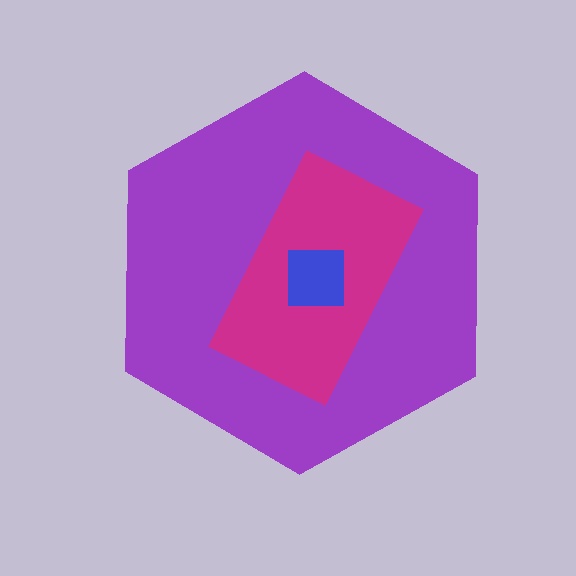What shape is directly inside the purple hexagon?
The magenta rectangle.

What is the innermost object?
The blue square.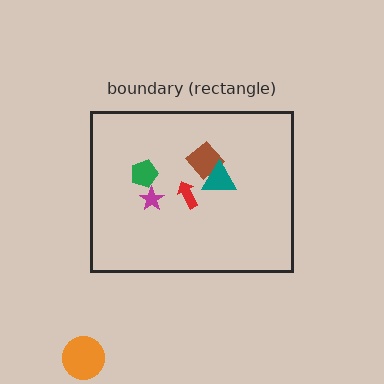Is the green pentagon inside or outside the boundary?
Inside.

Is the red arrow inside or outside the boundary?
Inside.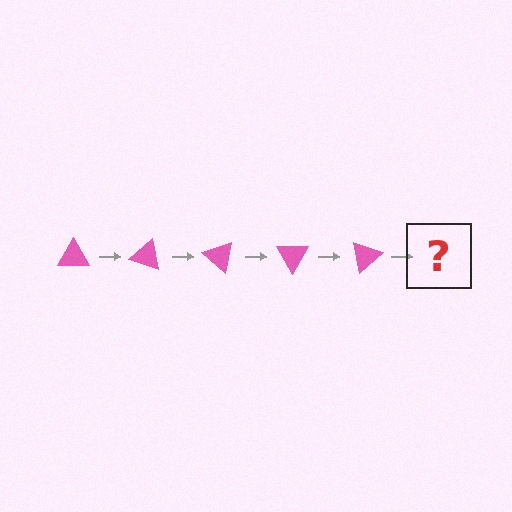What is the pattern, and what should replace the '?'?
The pattern is that the triangle rotates 20 degrees each step. The '?' should be a pink triangle rotated 100 degrees.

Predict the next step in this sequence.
The next step is a pink triangle rotated 100 degrees.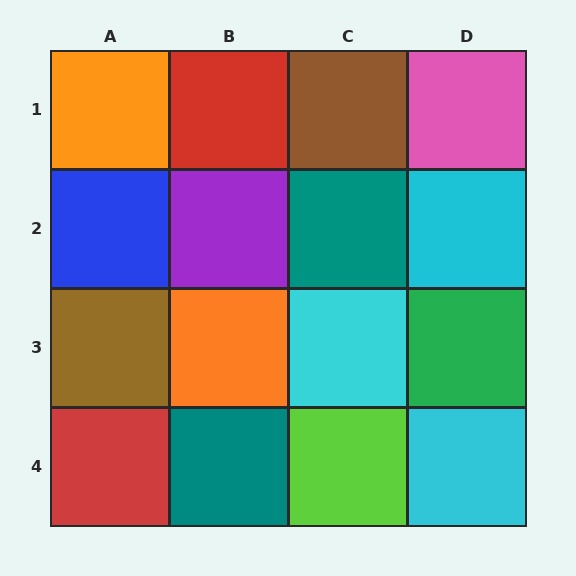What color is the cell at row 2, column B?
Purple.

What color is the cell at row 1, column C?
Brown.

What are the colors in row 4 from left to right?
Red, teal, lime, cyan.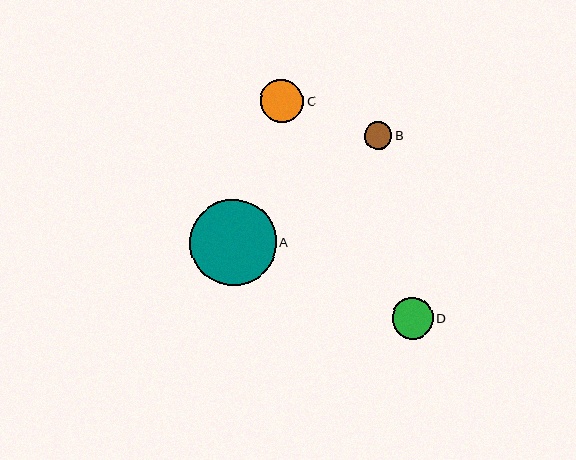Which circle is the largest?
Circle A is the largest with a size of approximately 86 pixels.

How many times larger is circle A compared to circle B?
Circle A is approximately 3.2 times the size of circle B.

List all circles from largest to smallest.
From largest to smallest: A, C, D, B.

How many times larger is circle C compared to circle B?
Circle C is approximately 1.6 times the size of circle B.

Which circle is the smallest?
Circle B is the smallest with a size of approximately 27 pixels.